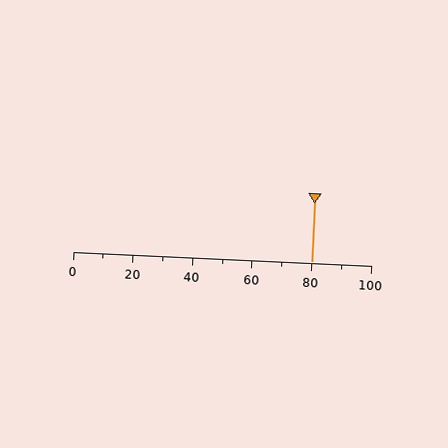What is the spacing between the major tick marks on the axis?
The major ticks are spaced 20 apart.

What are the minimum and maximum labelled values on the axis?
The axis runs from 0 to 100.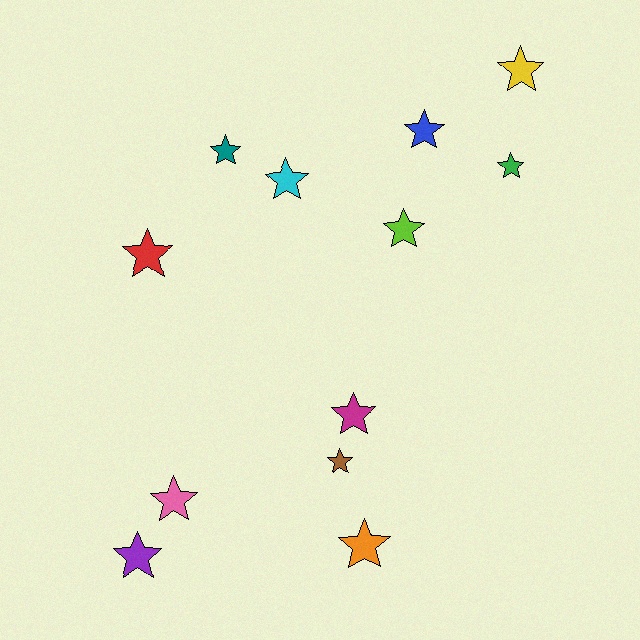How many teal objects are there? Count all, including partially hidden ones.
There is 1 teal object.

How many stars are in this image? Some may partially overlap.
There are 12 stars.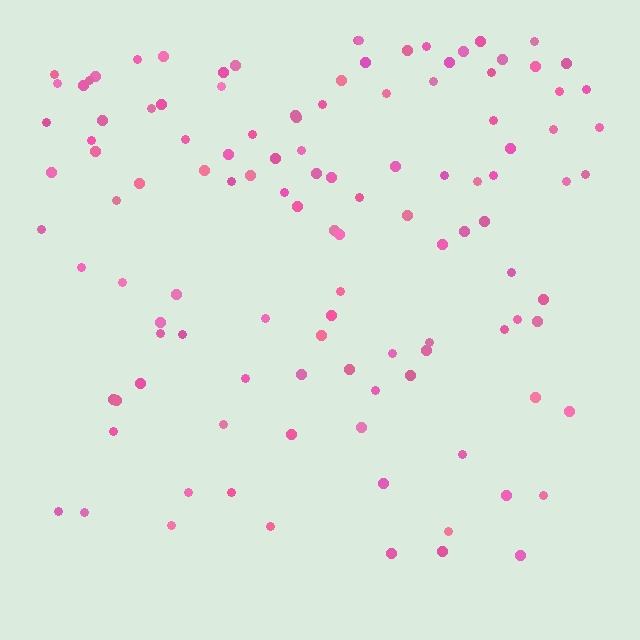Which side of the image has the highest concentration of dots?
The top.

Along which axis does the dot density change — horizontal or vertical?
Vertical.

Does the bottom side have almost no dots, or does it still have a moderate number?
Still a moderate number, just noticeably fewer than the top.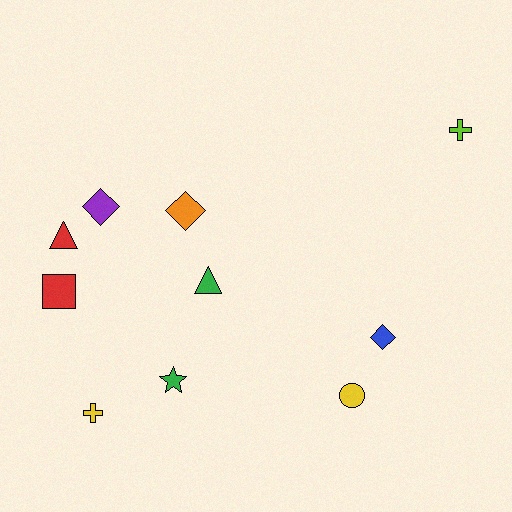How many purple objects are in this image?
There is 1 purple object.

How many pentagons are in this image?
There are no pentagons.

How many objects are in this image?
There are 10 objects.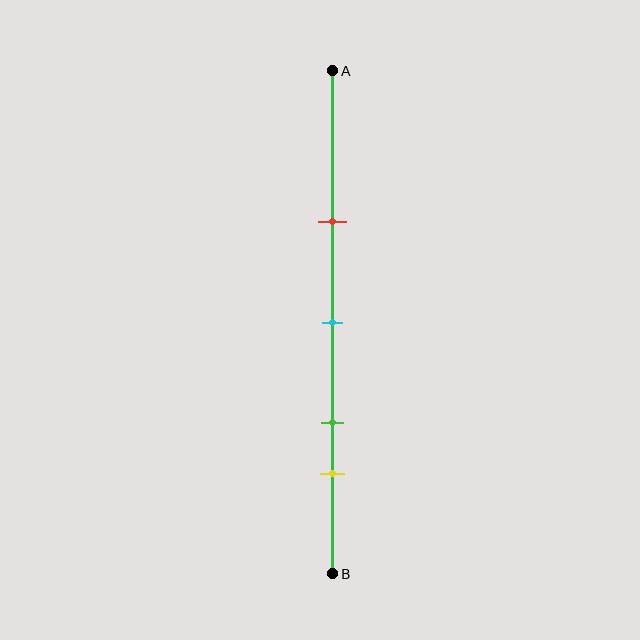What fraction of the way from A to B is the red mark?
The red mark is approximately 30% (0.3) of the way from A to B.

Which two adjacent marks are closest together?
The green and yellow marks are the closest adjacent pair.